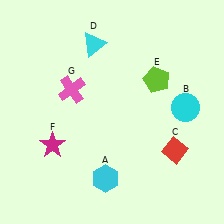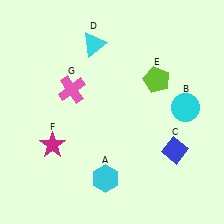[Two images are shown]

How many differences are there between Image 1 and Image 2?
There is 1 difference between the two images.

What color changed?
The diamond (C) changed from red in Image 1 to blue in Image 2.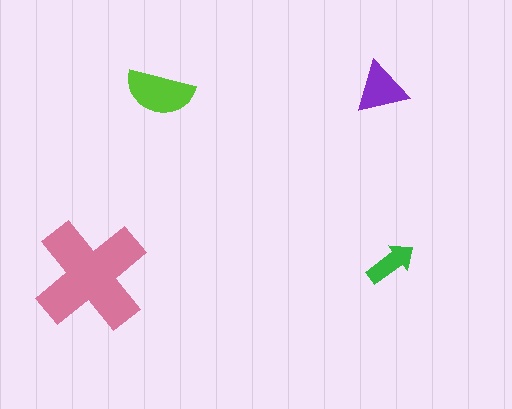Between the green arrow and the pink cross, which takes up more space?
The pink cross.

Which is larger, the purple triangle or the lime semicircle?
The lime semicircle.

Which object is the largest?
The pink cross.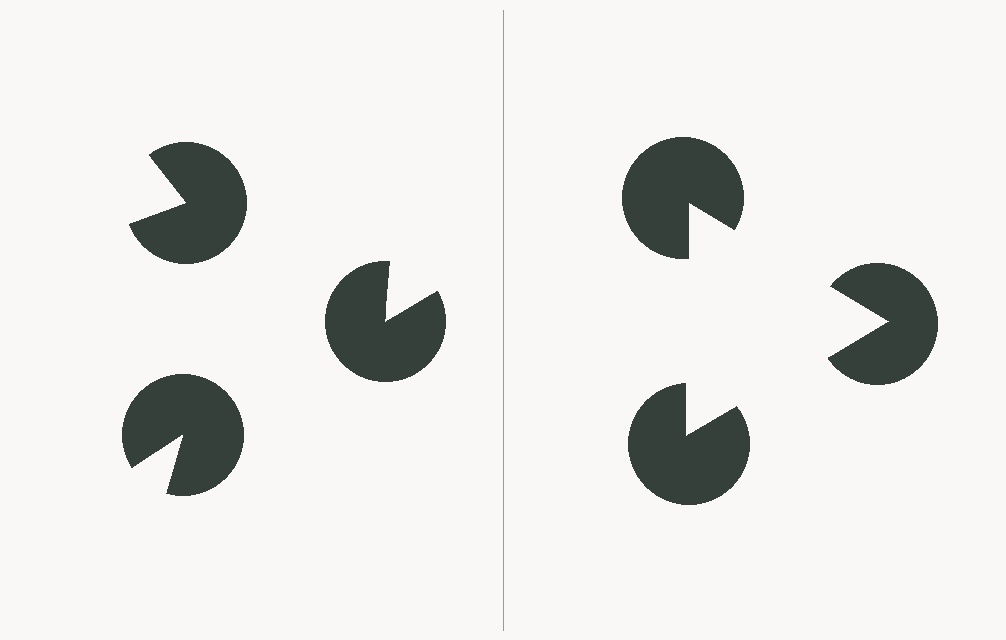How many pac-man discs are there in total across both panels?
6 — 3 on each side.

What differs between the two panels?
The pac-man discs are positioned identically on both sides; only the wedge orientations differ. On the right they align to a triangle; on the left they are misaligned.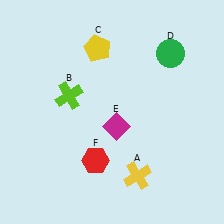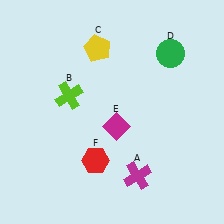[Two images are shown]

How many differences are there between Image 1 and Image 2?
There is 1 difference between the two images.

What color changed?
The cross (A) changed from yellow in Image 1 to magenta in Image 2.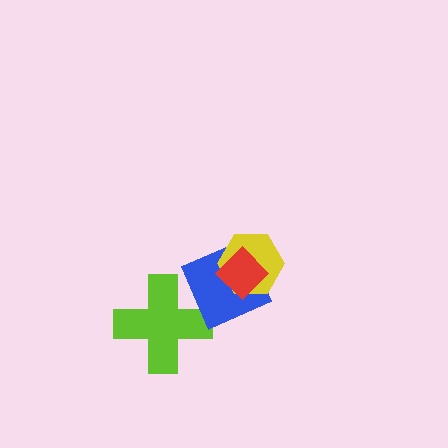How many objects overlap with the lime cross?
1 object overlaps with the lime cross.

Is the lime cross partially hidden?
Yes, it is partially covered by another shape.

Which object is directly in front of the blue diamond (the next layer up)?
The yellow hexagon is directly in front of the blue diamond.